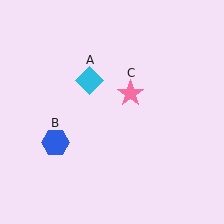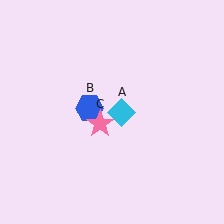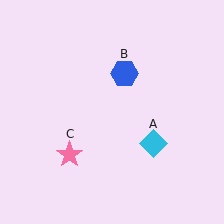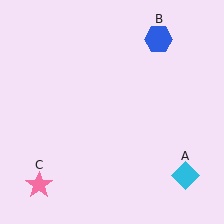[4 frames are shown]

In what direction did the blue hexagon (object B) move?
The blue hexagon (object B) moved up and to the right.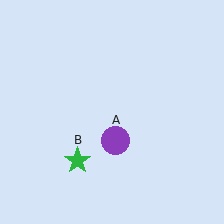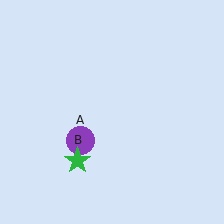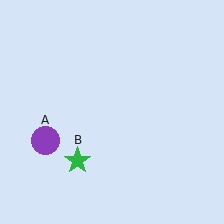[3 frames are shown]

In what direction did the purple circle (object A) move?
The purple circle (object A) moved left.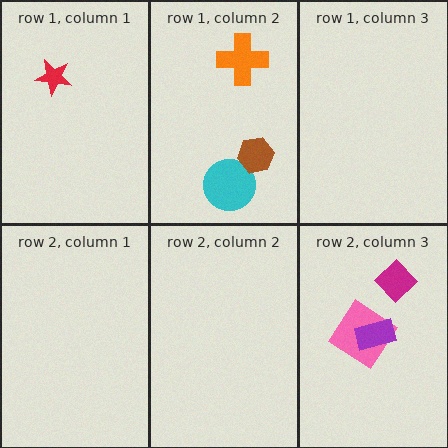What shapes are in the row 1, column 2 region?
The orange cross, the cyan circle, the brown hexagon.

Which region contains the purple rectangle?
The row 2, column 3 region.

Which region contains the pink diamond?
The row 2, column 3 region.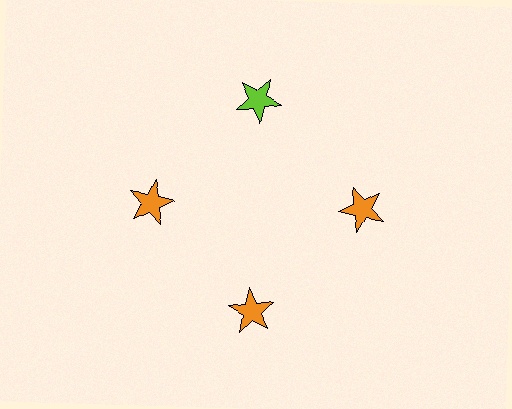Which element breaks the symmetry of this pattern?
The lime star at roughly the 12 o'clock position breaks the symmetry. All other shapes are orange stars.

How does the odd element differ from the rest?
It has a different color: lime instead of orange.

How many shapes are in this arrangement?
There are 4 shapes arranged in a ring pattern.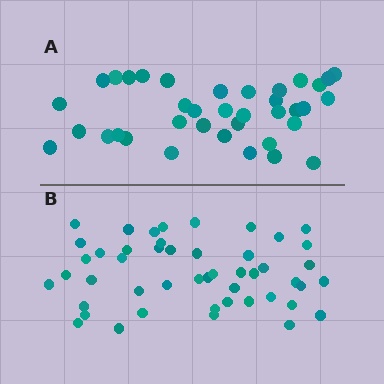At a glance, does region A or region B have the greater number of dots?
Region B (the bottom region) has more dots.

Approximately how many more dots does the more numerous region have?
Region B has roughly 12 or so more dots than region A.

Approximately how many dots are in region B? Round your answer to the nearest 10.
About 50 dots. (The exact count is 48, which rounds to 50.)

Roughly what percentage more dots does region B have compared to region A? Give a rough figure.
About 30% more.